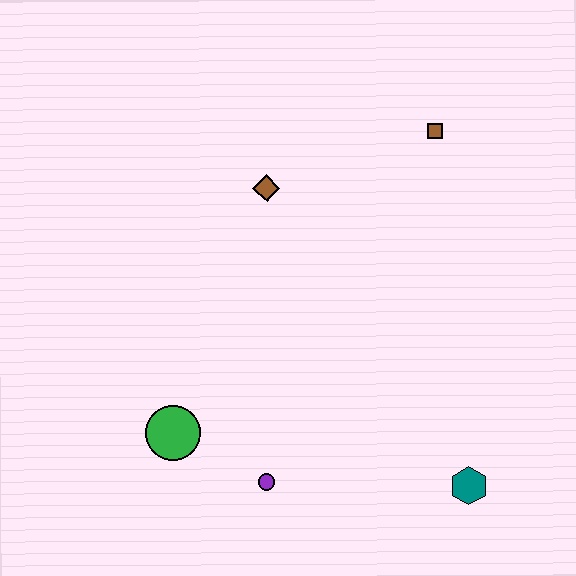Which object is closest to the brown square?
The brown diamond is closest to the brown square.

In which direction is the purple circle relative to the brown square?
The purple circle is below the brown square.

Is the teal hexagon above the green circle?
No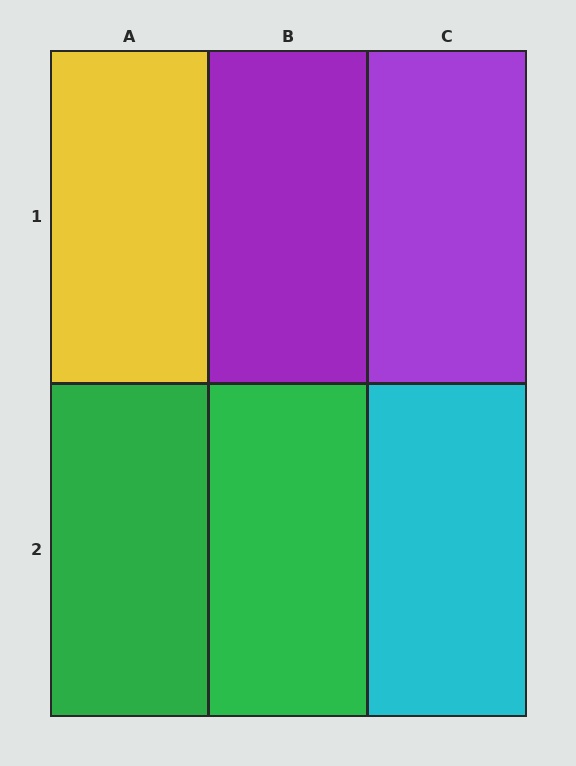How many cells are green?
2 cells are green.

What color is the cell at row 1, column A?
Yellow.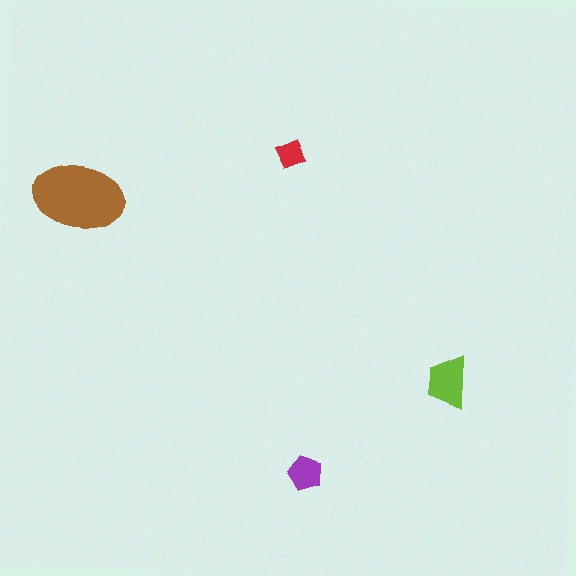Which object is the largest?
The brown ellipse.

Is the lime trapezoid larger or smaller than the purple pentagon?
Larger.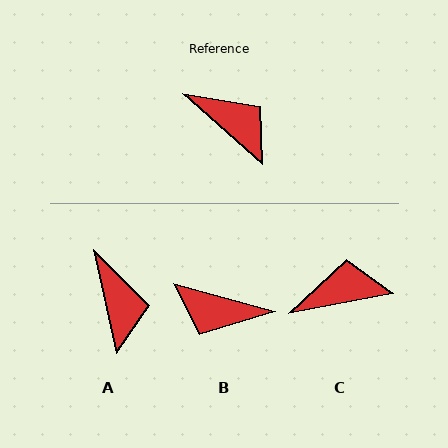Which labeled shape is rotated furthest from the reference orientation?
B, about 154 degrees away.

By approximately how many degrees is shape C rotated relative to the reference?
Approximately 53 degrees counter-clockwise.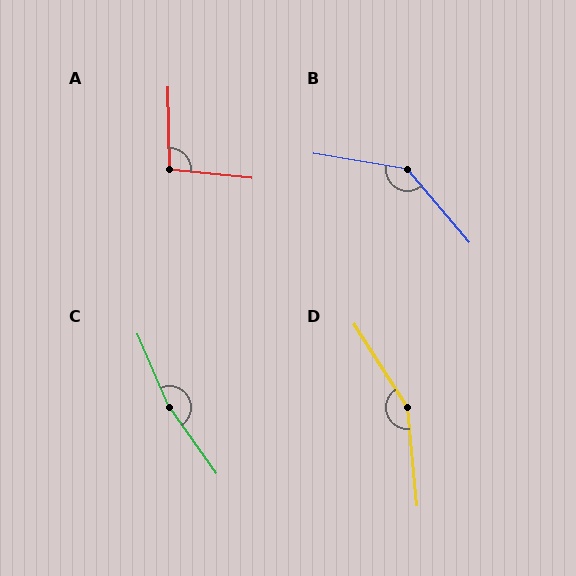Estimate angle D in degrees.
Approximately 153 degrees.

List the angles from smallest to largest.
A (97°), B (140°), D (153°), C (168°).